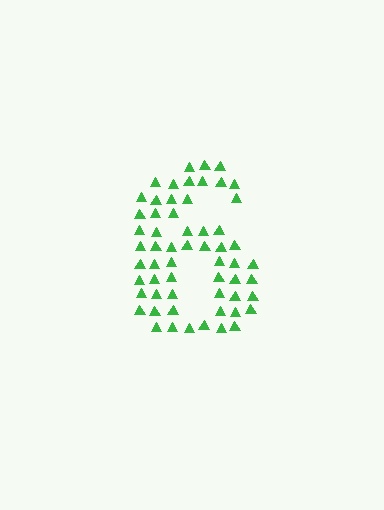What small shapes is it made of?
It is made of small triangles.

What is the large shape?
The large shape is the digit 6.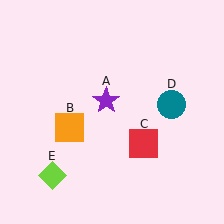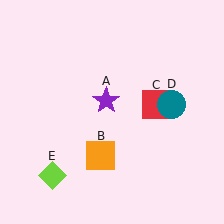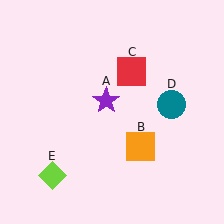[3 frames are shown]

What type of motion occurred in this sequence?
The orange square (object B), red square (object C) rotated counterclockwise around the center of the scene.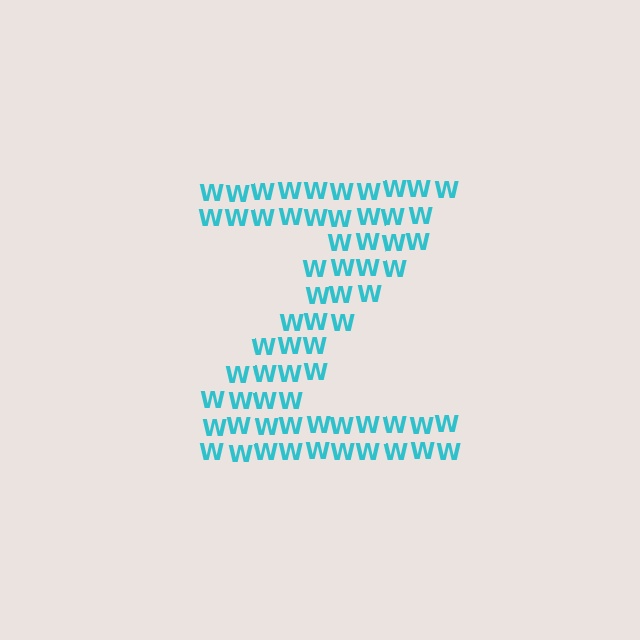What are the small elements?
The small elements are letter W's.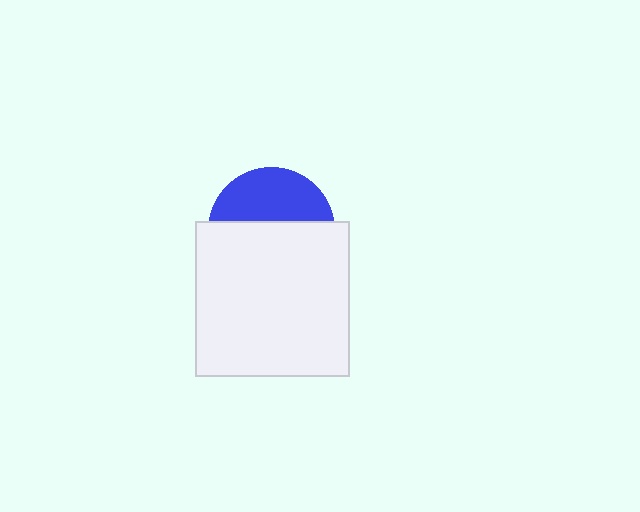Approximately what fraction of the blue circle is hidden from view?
Roughly 60% of the blue circle is hidden behind the white square.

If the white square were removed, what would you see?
You would see the complete blue circle.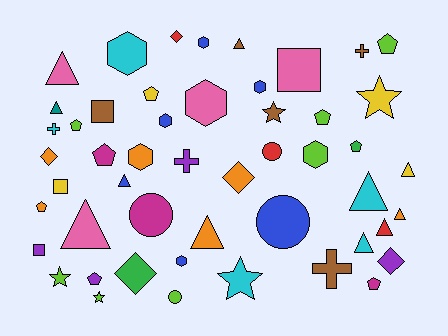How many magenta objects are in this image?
There are 3 magenta objects.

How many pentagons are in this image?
There are 9 pentagons.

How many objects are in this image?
There are 50 objects.